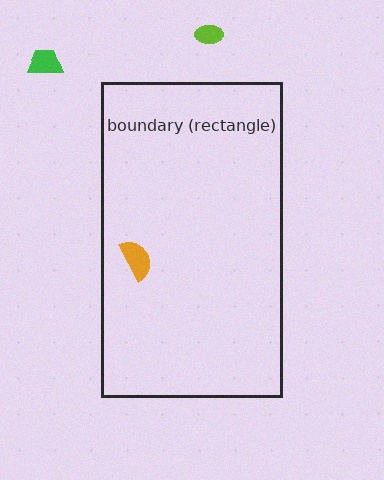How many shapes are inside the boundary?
1 inside, 2 outside.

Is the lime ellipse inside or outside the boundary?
Outside.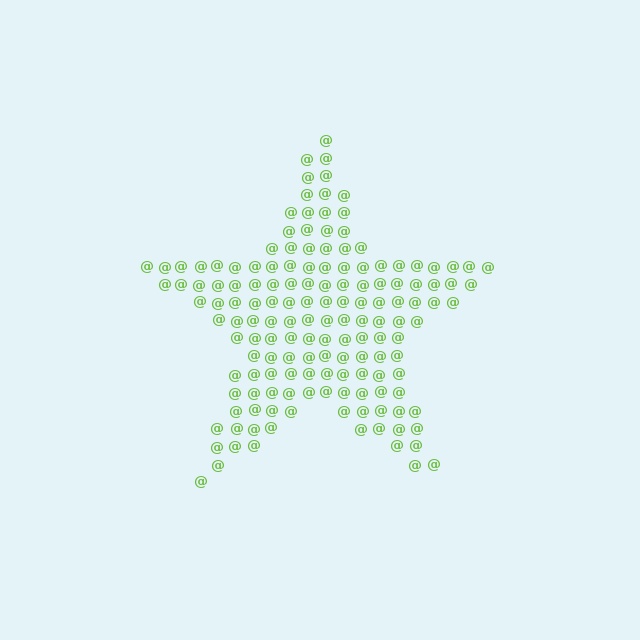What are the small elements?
The small elements are at signs.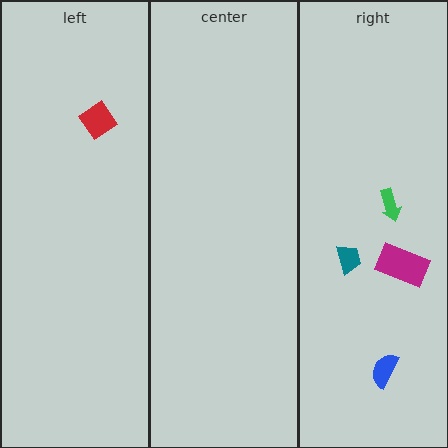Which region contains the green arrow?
The right region.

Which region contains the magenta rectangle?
The right region.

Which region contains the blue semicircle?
The right region.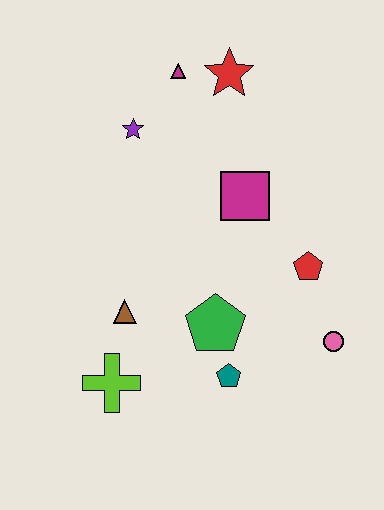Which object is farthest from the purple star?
The pink circle is farthest from the purple star.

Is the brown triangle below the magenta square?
Yes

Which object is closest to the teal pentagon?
The green pentagon is closest to the teal pentagon.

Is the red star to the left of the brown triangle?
No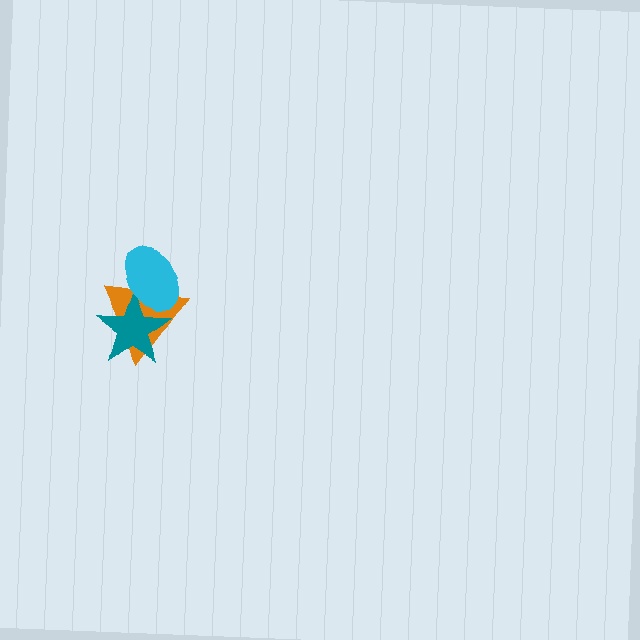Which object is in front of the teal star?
The cyan ellipse is in front of the teal star.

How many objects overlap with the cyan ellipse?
2 objects overlap with the cyan ellipse.